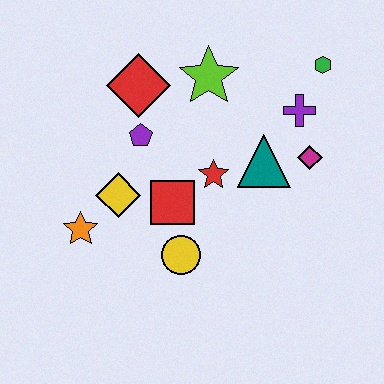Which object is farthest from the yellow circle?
The green hexagon is farthest from the yellow circle.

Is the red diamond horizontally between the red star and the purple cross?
No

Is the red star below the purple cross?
Yes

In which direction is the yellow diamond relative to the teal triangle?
The yellow diamond is to the left of the teal triangle.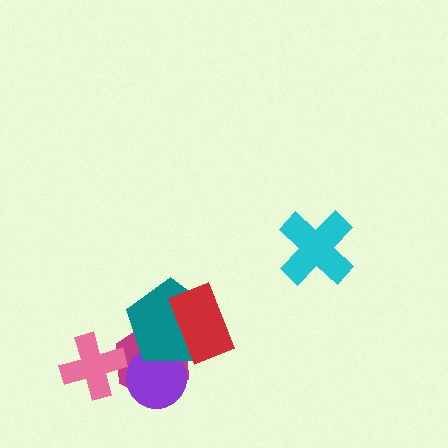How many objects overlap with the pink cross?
1 object overlaps with the pink cross.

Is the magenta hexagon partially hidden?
Yes, it is partially covered by another shape.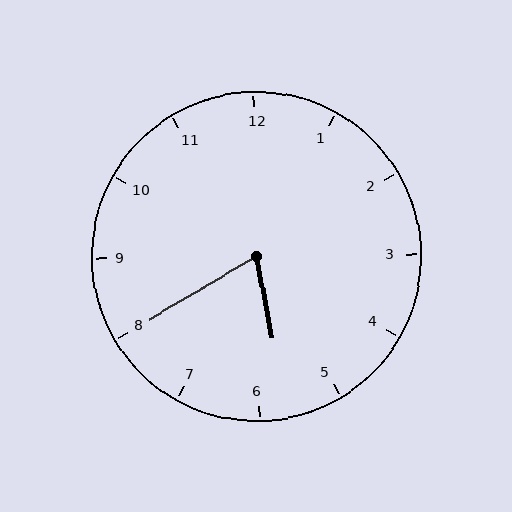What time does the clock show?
5:40.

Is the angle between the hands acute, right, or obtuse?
It is acute.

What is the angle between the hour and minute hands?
Approximately 70 degrees.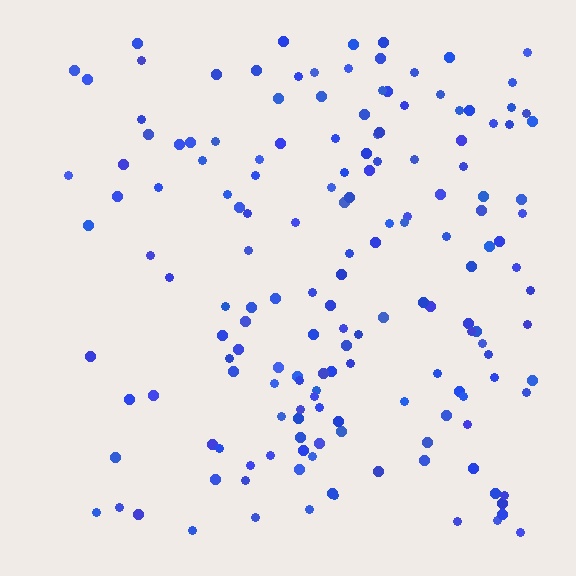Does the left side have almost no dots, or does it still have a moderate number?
Still a moderate number, just noticeably fewer than the right.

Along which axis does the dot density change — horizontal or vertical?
Horizontal.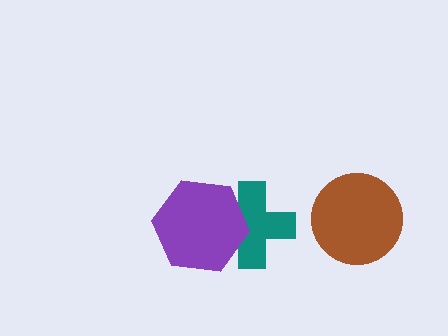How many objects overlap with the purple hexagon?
1 object overlaps with the purple hexagon.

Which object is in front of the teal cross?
The purple hexagon is in front of the teal cross.